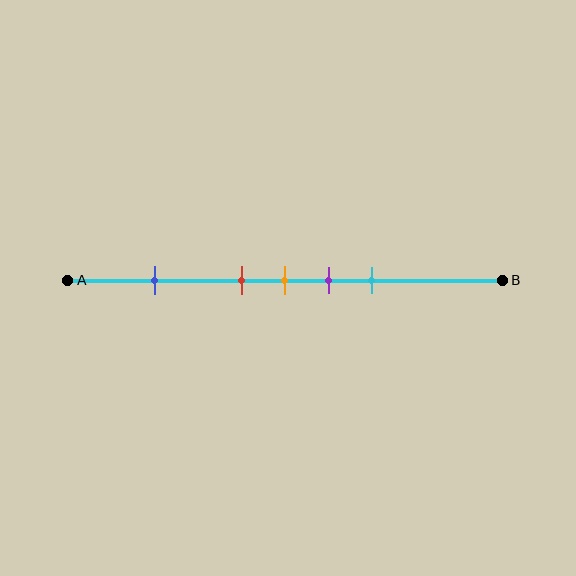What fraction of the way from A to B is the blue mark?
The blue mark is approximately 20% (0.2) of the way from A to B.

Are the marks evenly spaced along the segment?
No, the marks are not evenly spaced.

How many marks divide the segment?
There are 5 marks dividing the segment.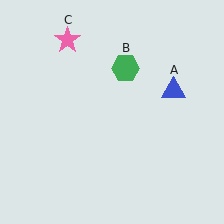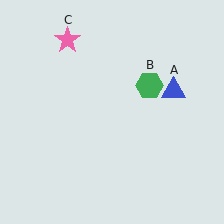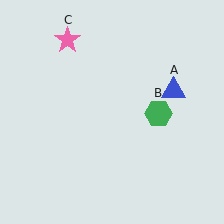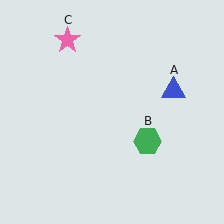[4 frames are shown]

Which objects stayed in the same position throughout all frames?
Blue triangle (object A) and pink star (object C) remained stationary.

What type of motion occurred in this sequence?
The green hexagon (object B) rotated clockwise around the center of the scene.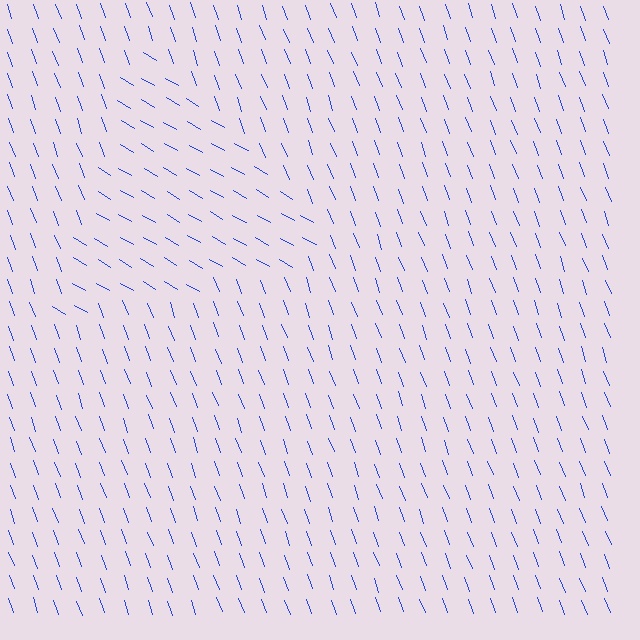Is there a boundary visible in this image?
Yes, there is a texture boundary formed by a change in line orientation.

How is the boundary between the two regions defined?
The boundary is defined purely by a change in line orientation (approximately 40 degrees difference). All lines are the same color and thickness.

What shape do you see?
I see a triangle.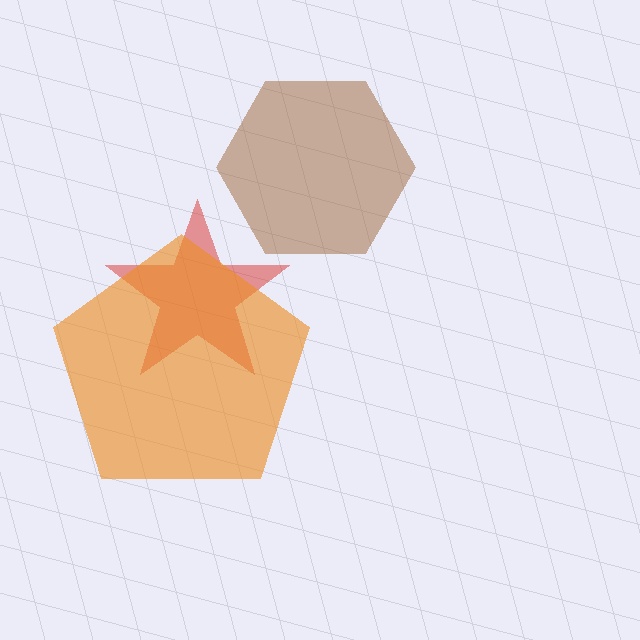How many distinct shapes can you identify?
There are 3 distinct shapes: a red star, an orange pentagon, a brown hexagon.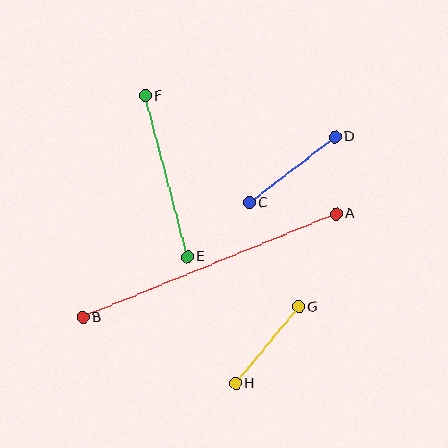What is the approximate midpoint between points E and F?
The midpoint is at approximately (166, 176) pixels.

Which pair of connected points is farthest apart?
Points A and B are farthest apart.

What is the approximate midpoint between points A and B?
The midpoint is at approximately (209, 266) pixels.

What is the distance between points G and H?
The distance is approximately 99 pixels.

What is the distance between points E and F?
The distance is approximately 167 pixels.